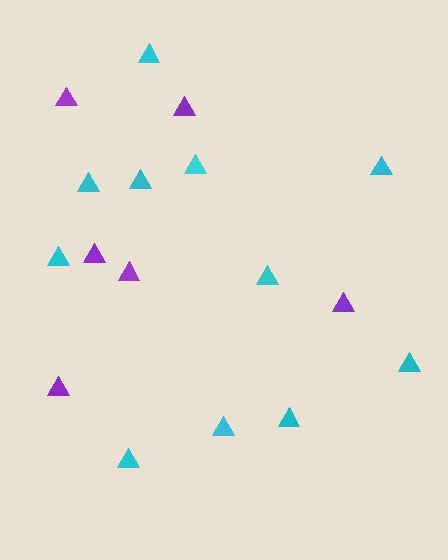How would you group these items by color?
There are 2 groups: one group of cyan triangles (11) and one group of purple triangles (6).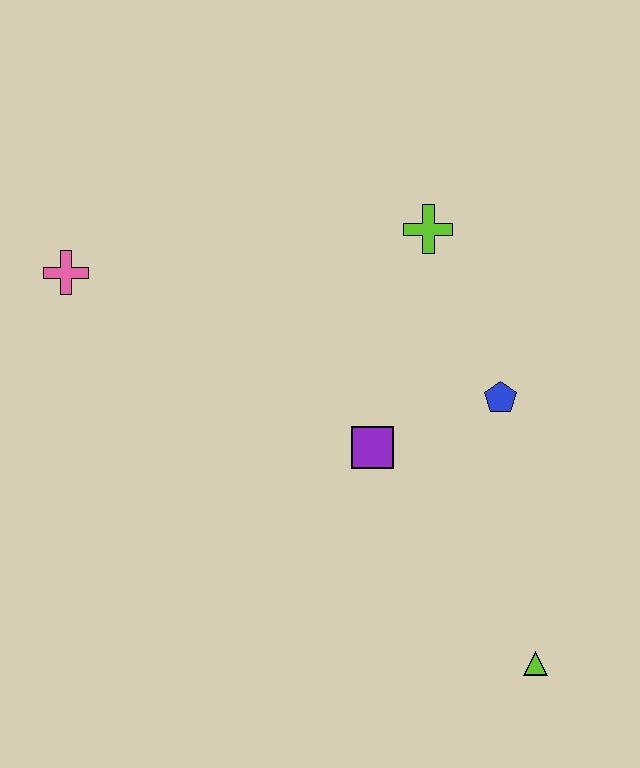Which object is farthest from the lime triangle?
The pink cross is farthest from the lime triangle.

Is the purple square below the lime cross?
Yes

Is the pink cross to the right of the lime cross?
No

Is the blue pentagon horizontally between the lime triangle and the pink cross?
Yes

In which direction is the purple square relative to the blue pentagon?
The purple square is to the left of the blue pentagon.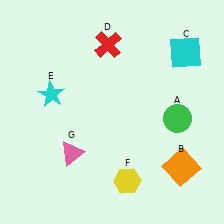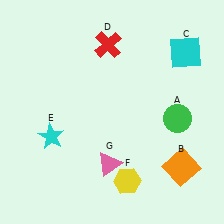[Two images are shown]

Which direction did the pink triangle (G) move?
The pink triangle (G) moved right.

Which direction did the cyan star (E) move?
The cyan star (E) moved down.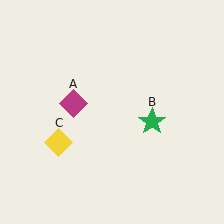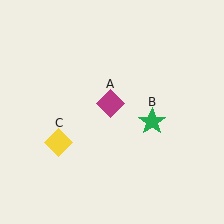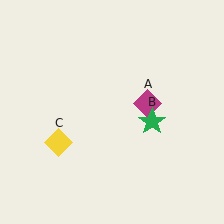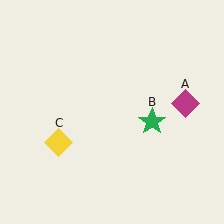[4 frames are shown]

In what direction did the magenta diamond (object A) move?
The magenta diamond (object A) moved right.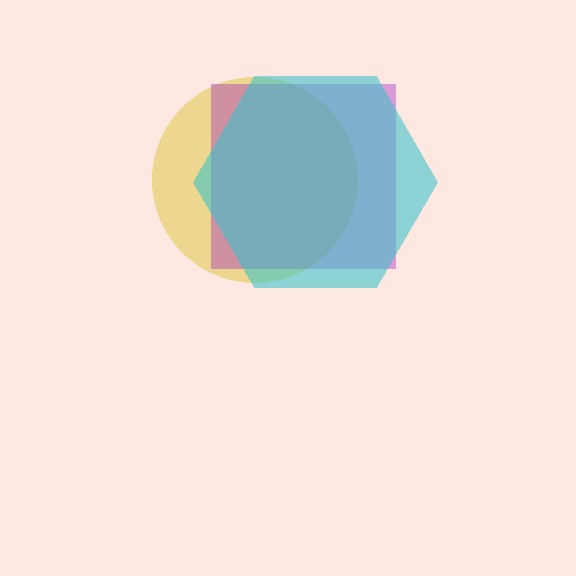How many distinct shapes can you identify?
There are 3 distinct shapes: a yellow circle, a purple square, a cyan hexagon.